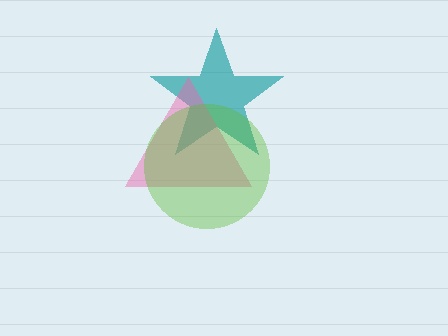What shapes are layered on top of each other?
The layered shapes are: a teal star, a pink triangle, a lime circle.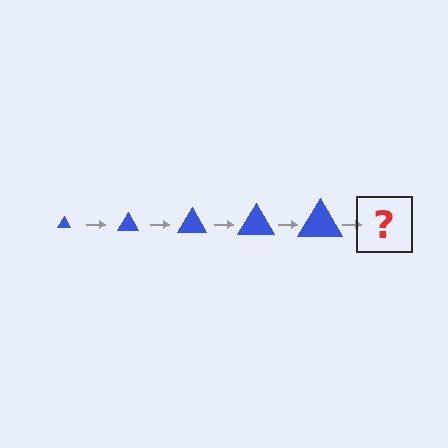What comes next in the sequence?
The next element should be a blue triangle, larger than the previous one.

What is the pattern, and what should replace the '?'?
The pattern is that the triangle gets progressively larger each step. The '?' should be a blue triangle, larger than the previous one.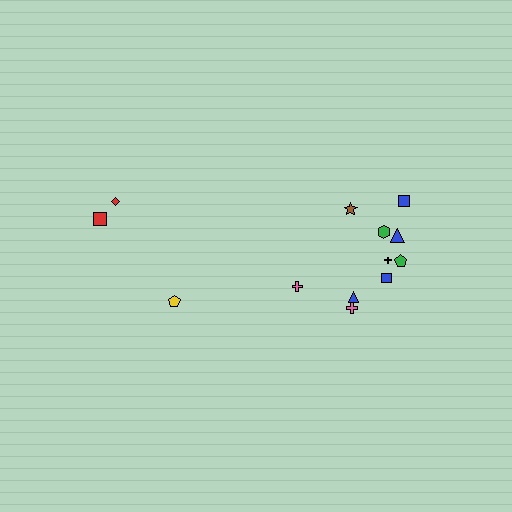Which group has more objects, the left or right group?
The right group.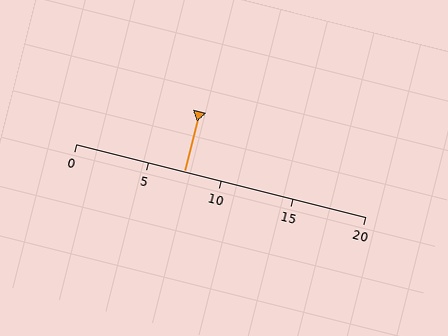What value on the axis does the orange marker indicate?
The marker indicates approximately 7.5.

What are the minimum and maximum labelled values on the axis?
The axis runs from 0 to 20.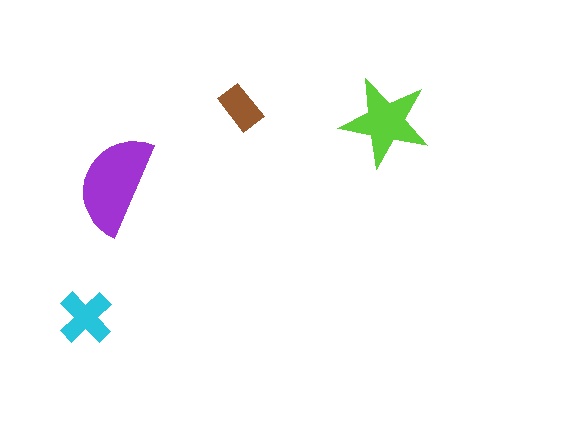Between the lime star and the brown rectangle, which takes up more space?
The lime star.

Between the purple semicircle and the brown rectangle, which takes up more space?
The purple semicircle.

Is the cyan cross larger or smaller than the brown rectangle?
Larger.